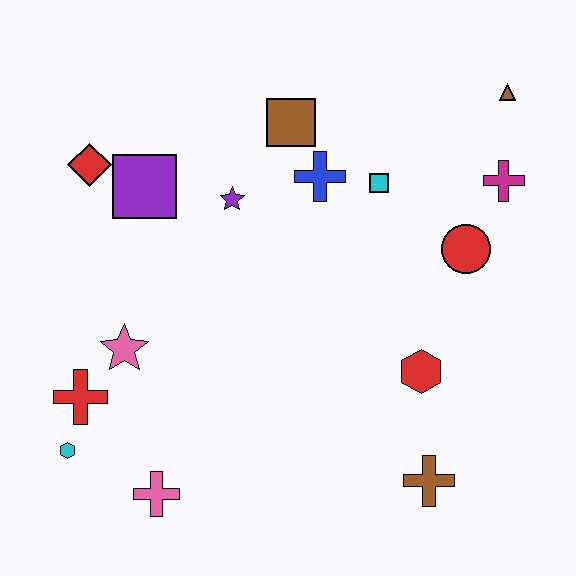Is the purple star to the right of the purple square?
Yes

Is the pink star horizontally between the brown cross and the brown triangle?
No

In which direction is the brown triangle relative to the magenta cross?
The brown triangle is above the magenta cross.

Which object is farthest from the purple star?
The brown cross is farthest from the purple star.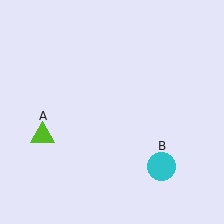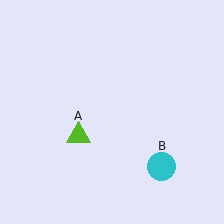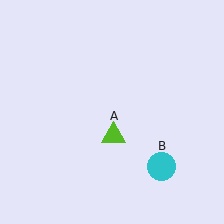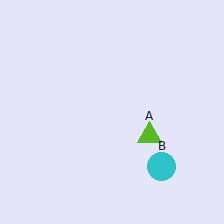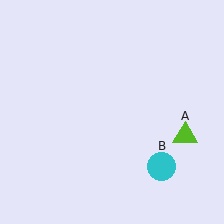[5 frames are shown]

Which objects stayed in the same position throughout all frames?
Cyan circle (object B) remained stationary.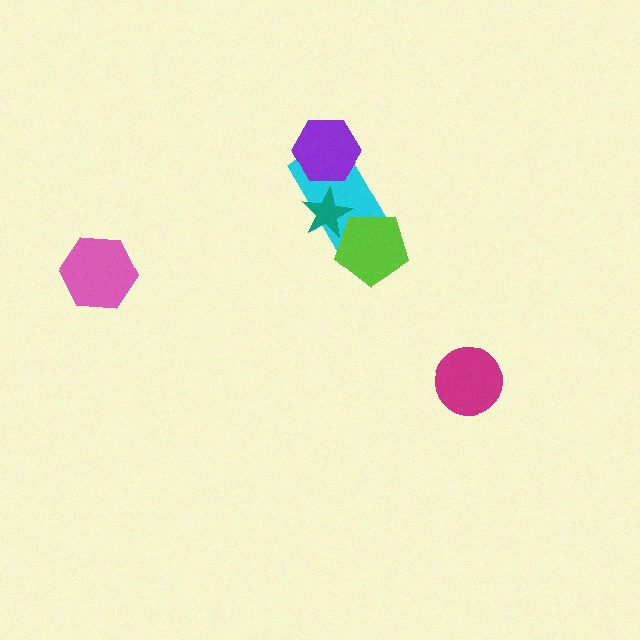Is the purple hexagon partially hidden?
No, no other shape covers it.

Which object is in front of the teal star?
The lime pentagon is in front of the teal star.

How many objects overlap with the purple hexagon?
1 object overlaps with the purple hexagon.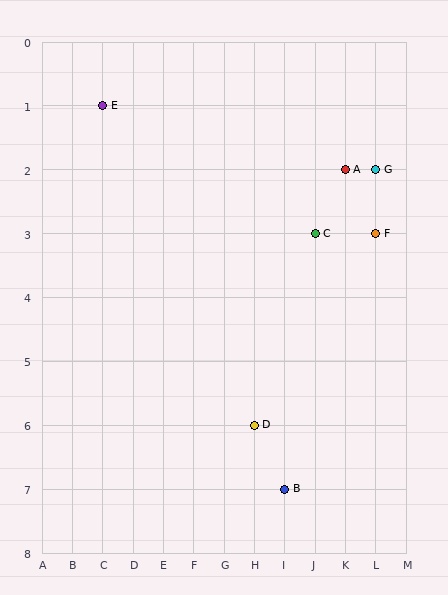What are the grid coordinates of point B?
Point B is at grid coordinates (I, 7).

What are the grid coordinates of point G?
Point G is at grid coordinates (L, 2).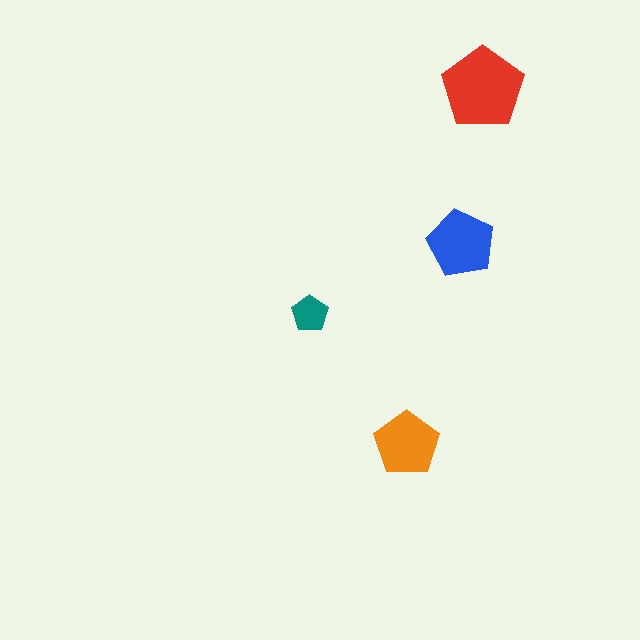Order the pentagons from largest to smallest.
the red one, the blue one, the orange one, the teal one.